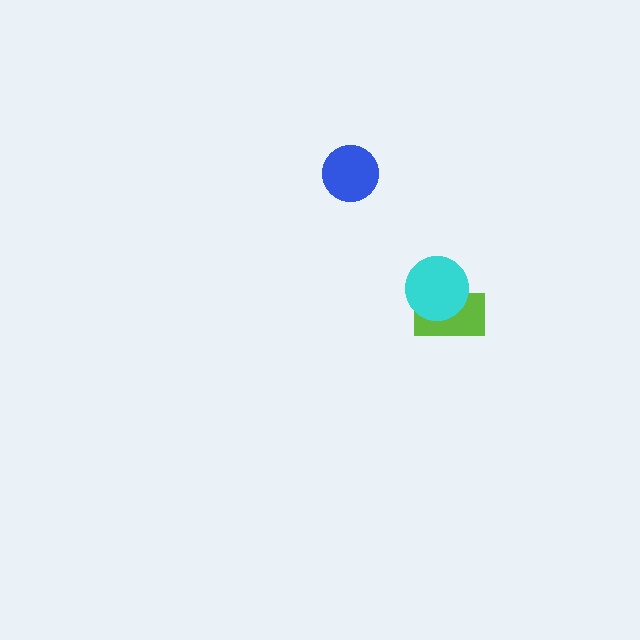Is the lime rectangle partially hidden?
Yes, it is partially covered by another shape.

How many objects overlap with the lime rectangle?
1 object overlaps with the lime rectangle.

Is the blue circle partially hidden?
No, no other shape covers it.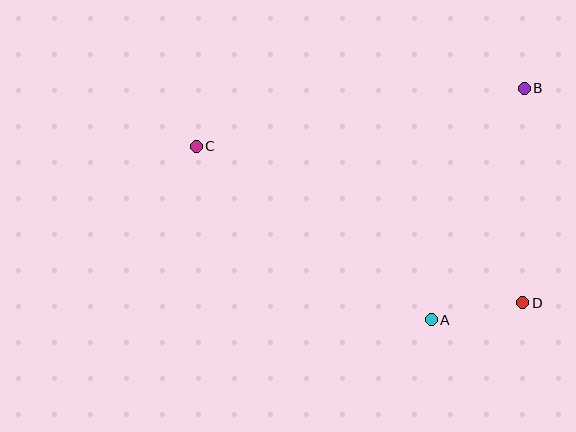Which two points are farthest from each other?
Points C and D are farthest from each other.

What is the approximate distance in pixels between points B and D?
The distance between B and D is approximately 215 pixels.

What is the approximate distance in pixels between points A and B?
The distance between A and B is approximately 249 pixels.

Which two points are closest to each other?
Points A and D are closest to each other.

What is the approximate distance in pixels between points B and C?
The distance between B and C is approximately 333 pixels.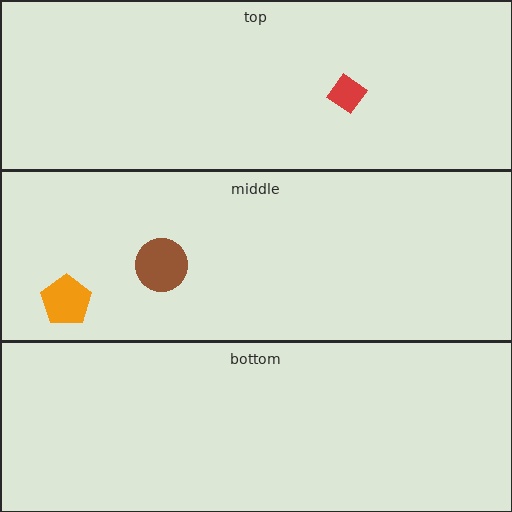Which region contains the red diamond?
The top region.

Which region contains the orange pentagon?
The middle region.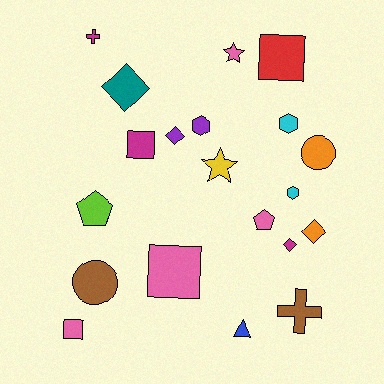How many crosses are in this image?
There are 2 crosses.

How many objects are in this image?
There are 20 objects.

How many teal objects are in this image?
There is 1 teal object.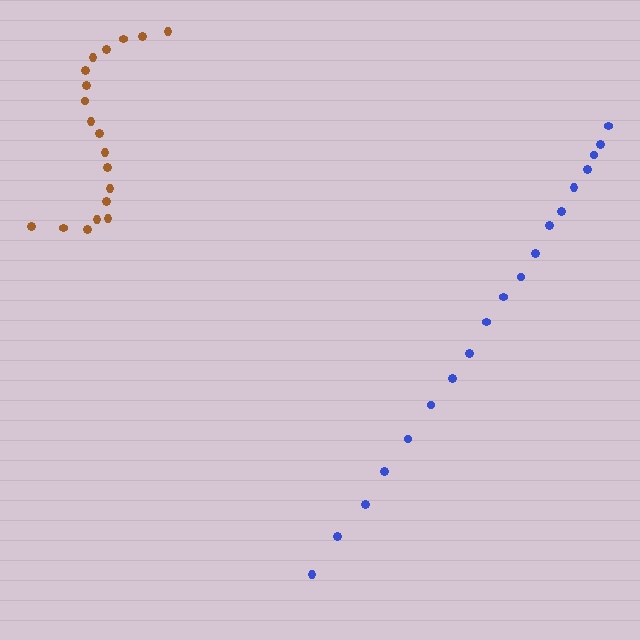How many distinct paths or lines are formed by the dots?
There are 2 distinct paths.